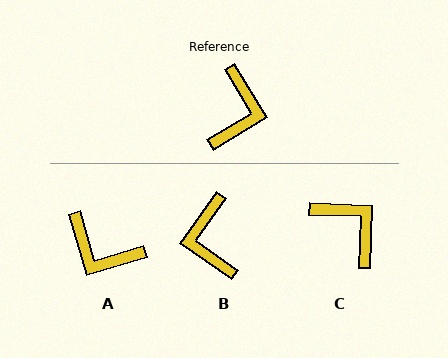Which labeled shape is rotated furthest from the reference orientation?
B, about 156 degrees away.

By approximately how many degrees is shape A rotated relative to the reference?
Approximately 105 degrees clockwise.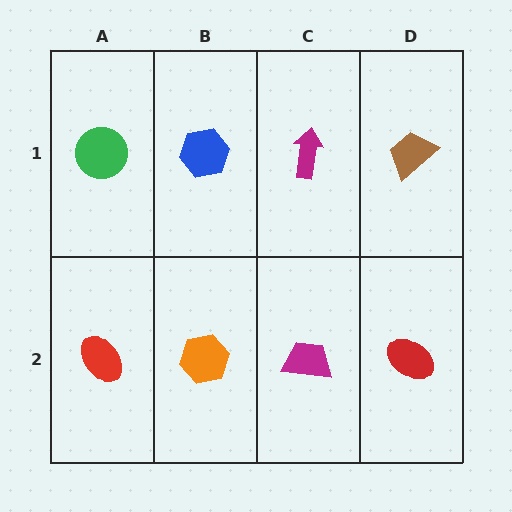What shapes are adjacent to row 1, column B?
An orange hexagon (row 2, column B), a green circle (row 1, column A), a magenta arrow (row 1, column C).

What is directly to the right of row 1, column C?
A brown trapezoid.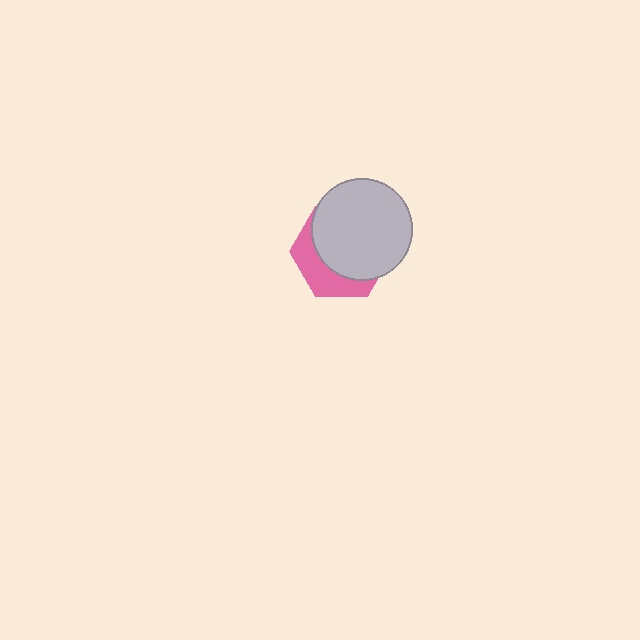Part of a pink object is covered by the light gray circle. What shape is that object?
It is a hexagon.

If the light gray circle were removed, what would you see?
You would see the complete pink hexagon.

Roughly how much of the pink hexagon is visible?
A small part of it is visible (roughly 34%).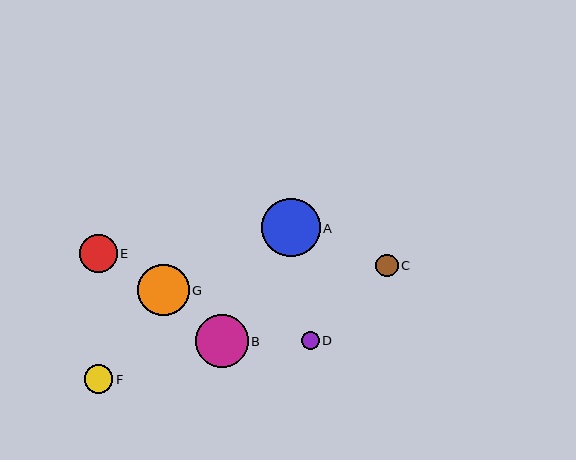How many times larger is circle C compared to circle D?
Circle C is approximately 1.2 times the size of circle D.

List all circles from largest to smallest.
From largest to smallest: A, B, G, E, F, C, D.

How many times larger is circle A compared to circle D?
Circle A is approximately 3.3 times the size of circle D.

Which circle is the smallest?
Circle D is the smallest with a size of approximately 18 pixels.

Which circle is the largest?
Circle A is the largest with a size of approximately 58 pixels.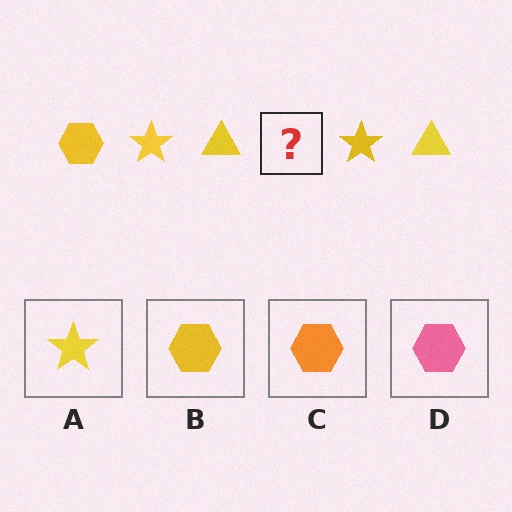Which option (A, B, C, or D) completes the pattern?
B.